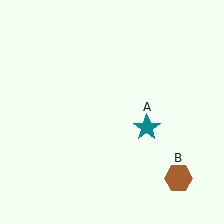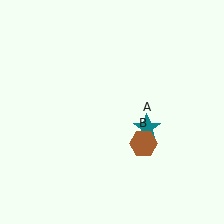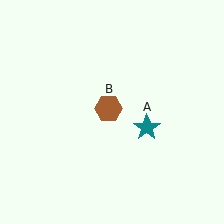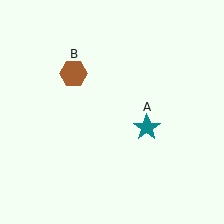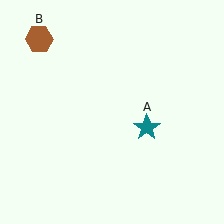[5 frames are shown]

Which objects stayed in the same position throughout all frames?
Teal star (object A) remained stationary.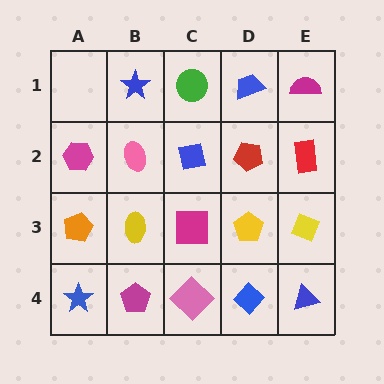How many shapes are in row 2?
5 shapes.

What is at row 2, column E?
A red rectangle.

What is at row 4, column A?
A blue star.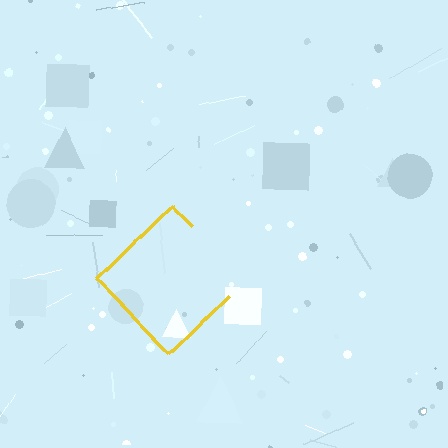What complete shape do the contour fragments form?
The contour fragments form a diamond.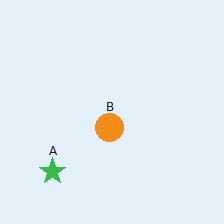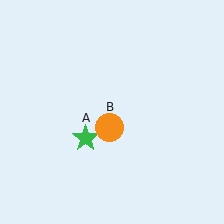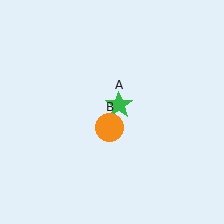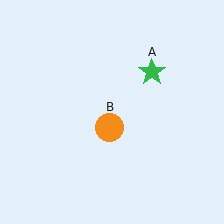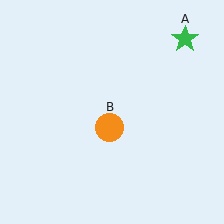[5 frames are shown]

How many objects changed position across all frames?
1 object changed position: green star (object A).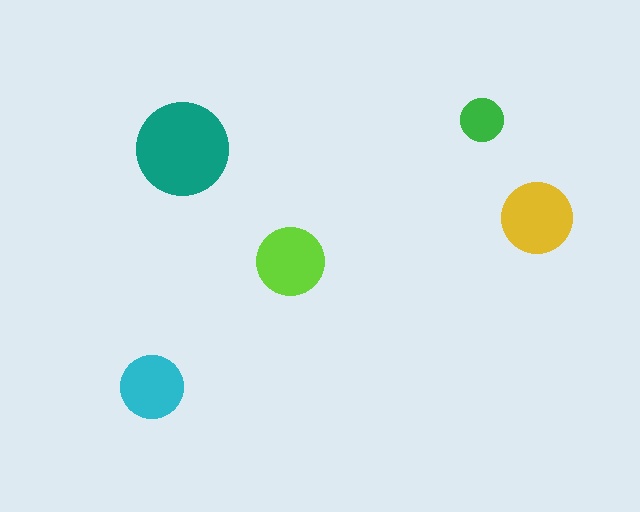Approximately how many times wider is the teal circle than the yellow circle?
About 1.5 times wider.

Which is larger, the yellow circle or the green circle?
The yellow one.